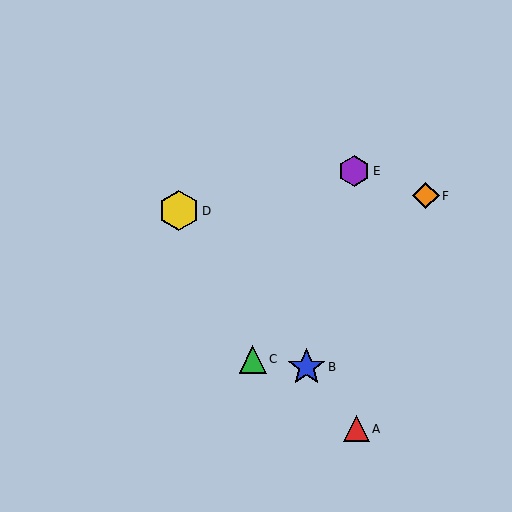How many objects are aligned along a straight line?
3 objects (A, B, D) are aligned along a straight line.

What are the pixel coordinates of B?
Object B is at (306, 367).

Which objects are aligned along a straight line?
Objects A, B, D are aligned along a straight line.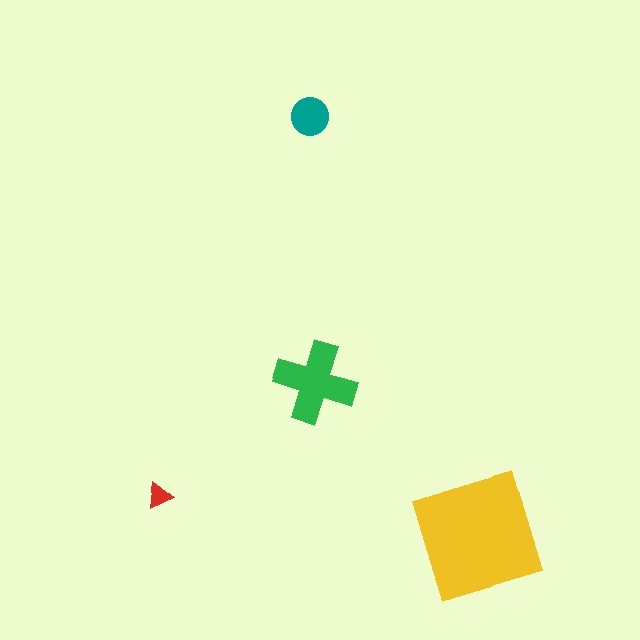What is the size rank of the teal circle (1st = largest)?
3rd.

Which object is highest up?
The teal circle is topmost.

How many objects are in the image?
There are 4 objects in the image.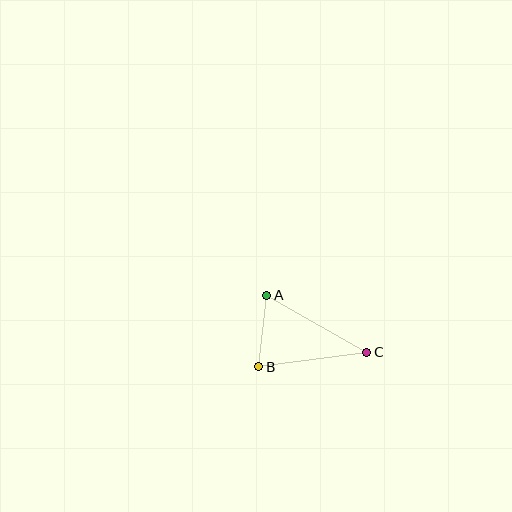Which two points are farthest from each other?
Points A and C are farthest from each other.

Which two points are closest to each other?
Points A and B are closest to each other.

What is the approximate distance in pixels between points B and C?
The distance between B and C is approximately 109 pixels.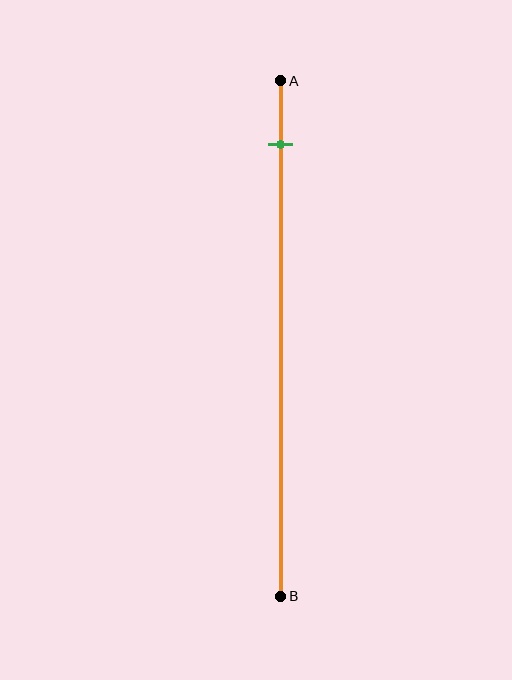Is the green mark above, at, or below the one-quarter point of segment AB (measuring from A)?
The green mark is above the one-quarter point of segment AB.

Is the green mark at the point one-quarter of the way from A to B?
No, the mark is at about 10% from A, not at the 25% one-quarter point.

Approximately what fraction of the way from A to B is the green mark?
The green mark is approximately 10% of the way from A to B.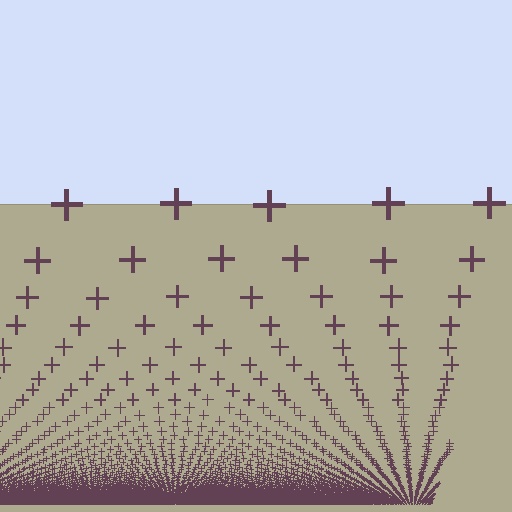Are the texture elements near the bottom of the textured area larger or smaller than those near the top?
Smaller. The gradient is inverted — elements near the bottom are smaller and denser.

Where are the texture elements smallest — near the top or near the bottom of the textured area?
Near the bottom.